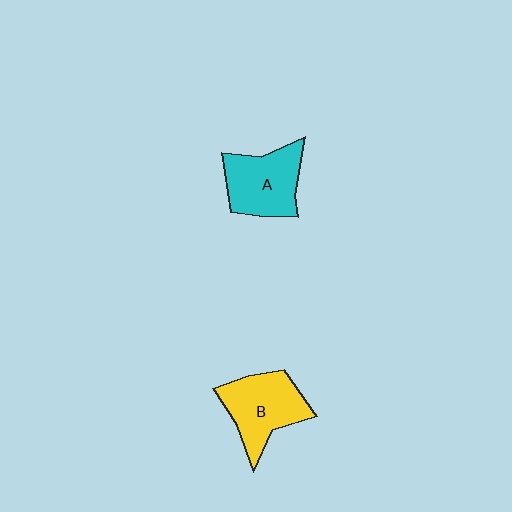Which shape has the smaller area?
Shape A (cyan).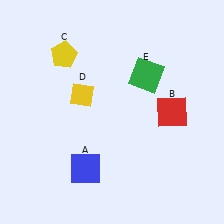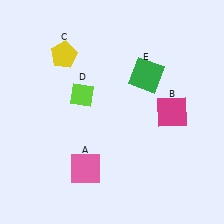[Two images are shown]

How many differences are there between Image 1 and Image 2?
There are 3 differences between the two images.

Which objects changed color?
A changed from blue to pink. B changed from red to magenta. D changed from yellow to lime.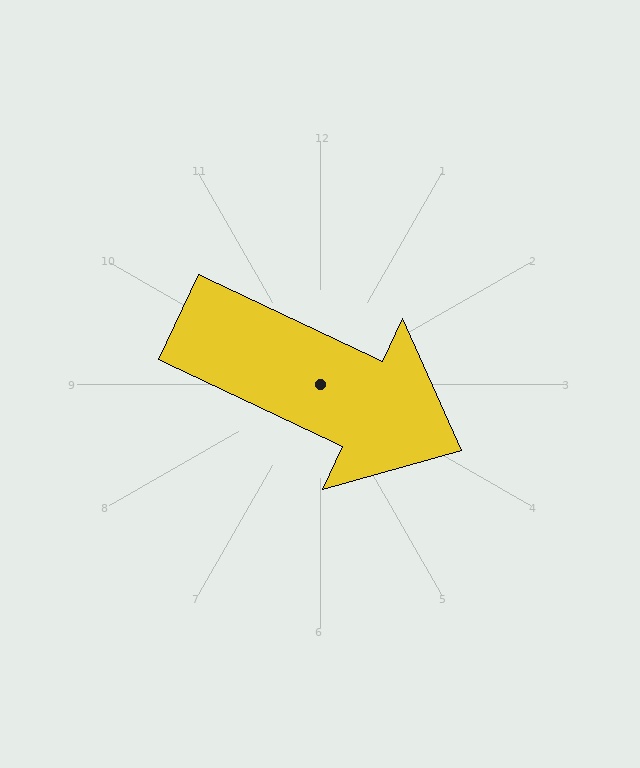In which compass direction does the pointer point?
Southeast.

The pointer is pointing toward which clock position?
Roughly 4 o'clock.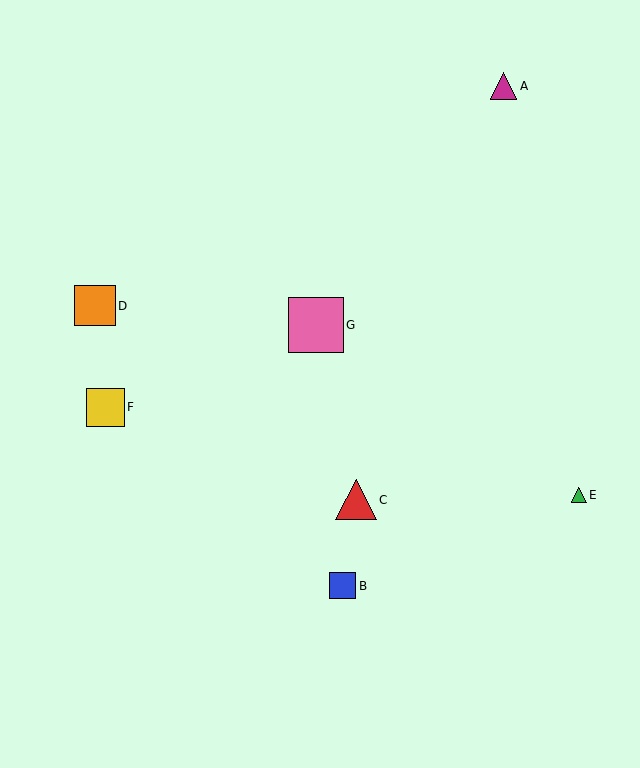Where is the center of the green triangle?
The center of the green triangle is at (579, 495).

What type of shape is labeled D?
Shape D is an orange square.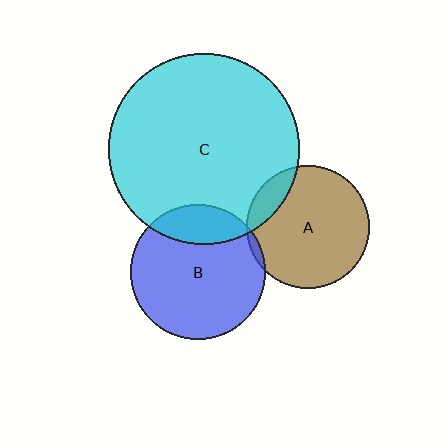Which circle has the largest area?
Circle C (cyan).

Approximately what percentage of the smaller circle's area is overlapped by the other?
Approximately 15%.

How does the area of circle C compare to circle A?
Approximately 2.4 times.